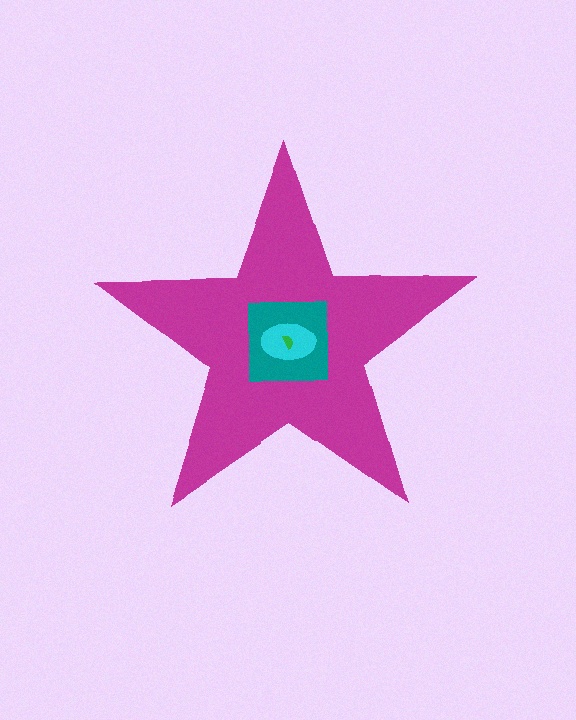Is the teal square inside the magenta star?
Yes.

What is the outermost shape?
The magenta star.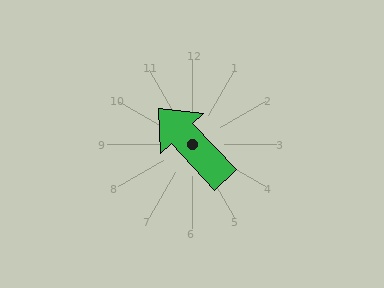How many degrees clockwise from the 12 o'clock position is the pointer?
Approximately 317 degrees.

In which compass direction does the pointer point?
Northwest.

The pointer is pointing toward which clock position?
Roughly 11 o'clock.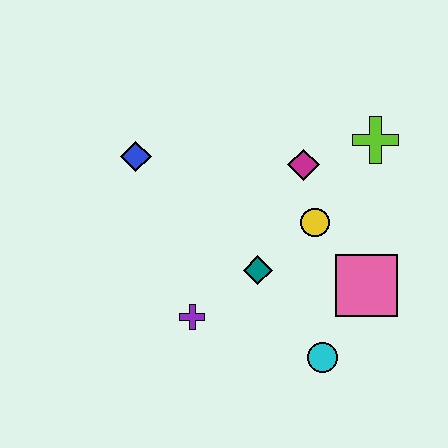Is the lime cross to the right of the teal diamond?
Yes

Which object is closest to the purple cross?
The teal diamond is closest to the purple cross.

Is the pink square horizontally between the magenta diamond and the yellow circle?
No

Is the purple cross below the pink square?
Yes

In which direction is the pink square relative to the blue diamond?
The pink square is to the right of the blue diamond.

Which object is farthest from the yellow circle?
The blue diamond is farthest from the yellow circle.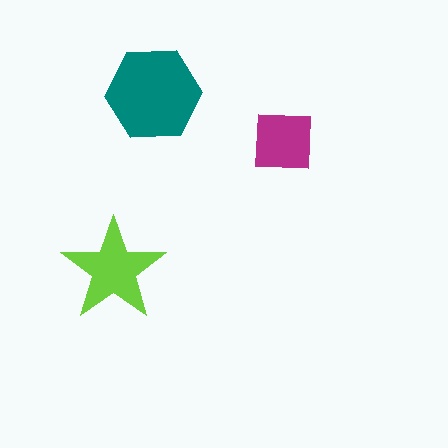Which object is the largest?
The teal hexagon.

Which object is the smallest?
The magenta square.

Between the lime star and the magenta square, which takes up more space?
The lime star.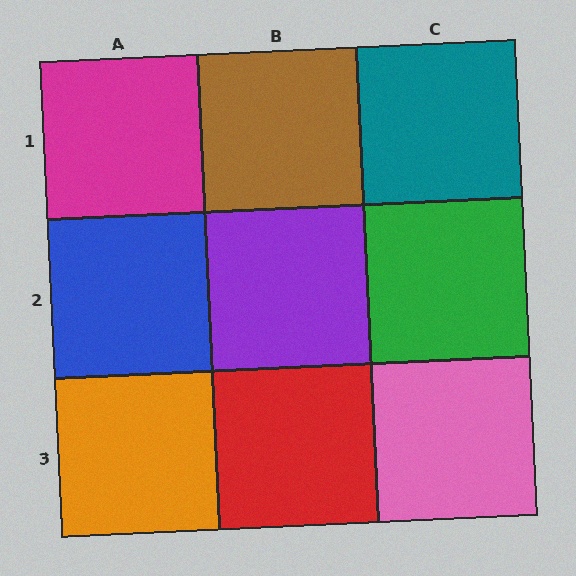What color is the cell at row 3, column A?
Orange.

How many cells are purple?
1 cell is purple.